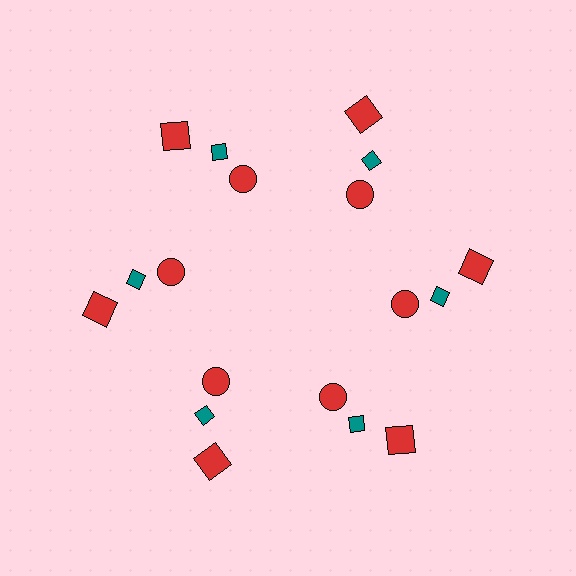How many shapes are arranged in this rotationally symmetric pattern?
There are 18 shapes, arranged in 6 groups of 3.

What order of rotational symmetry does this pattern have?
This pattern has 6-fold rotational symmetry.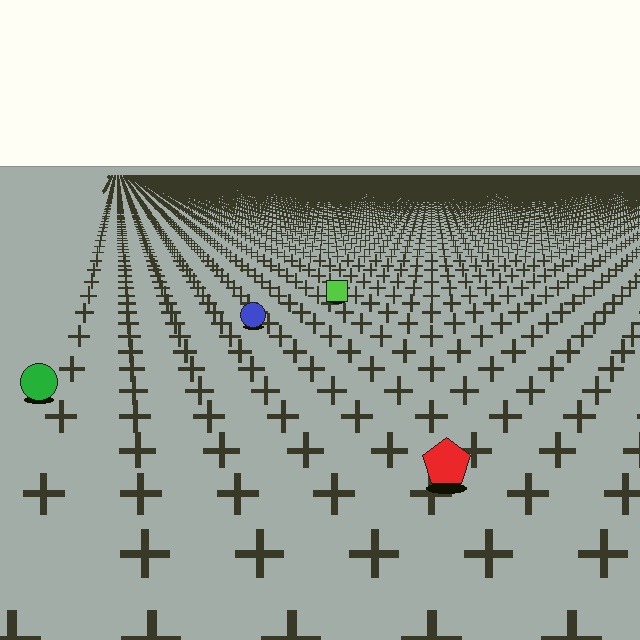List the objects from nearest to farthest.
From nearest to farthest: the red pentagon, the green circle, the blue circle, the lime square.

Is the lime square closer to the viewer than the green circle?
No. The green circle is closer — you can tell from the texture gradient: the ground texture is coarser near it.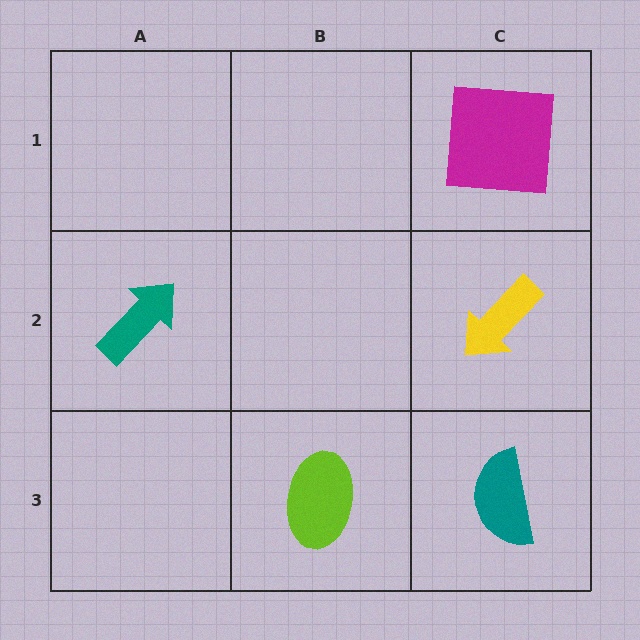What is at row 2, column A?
A teal arrow.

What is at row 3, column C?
A teal semicircle.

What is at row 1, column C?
A magenta square.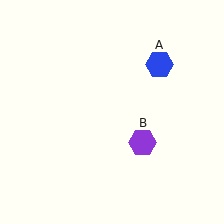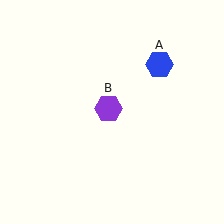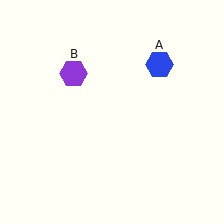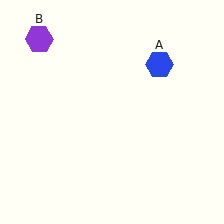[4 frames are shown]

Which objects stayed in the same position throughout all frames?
Blue hexagon (object A) remained stationary.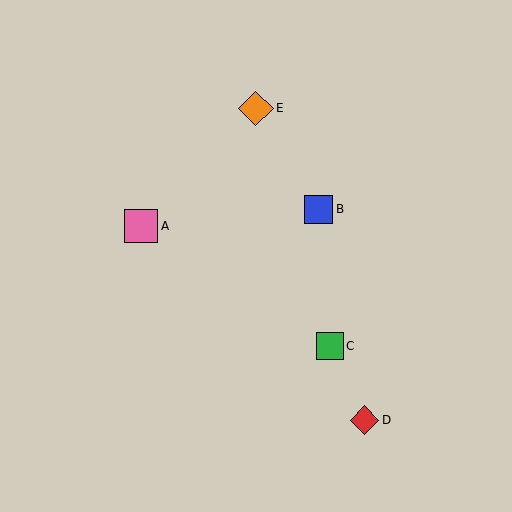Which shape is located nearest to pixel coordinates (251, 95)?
The orange diamond (labeled E) at (256, 108) is nearest to that location.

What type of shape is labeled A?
Shape A is a pink square.